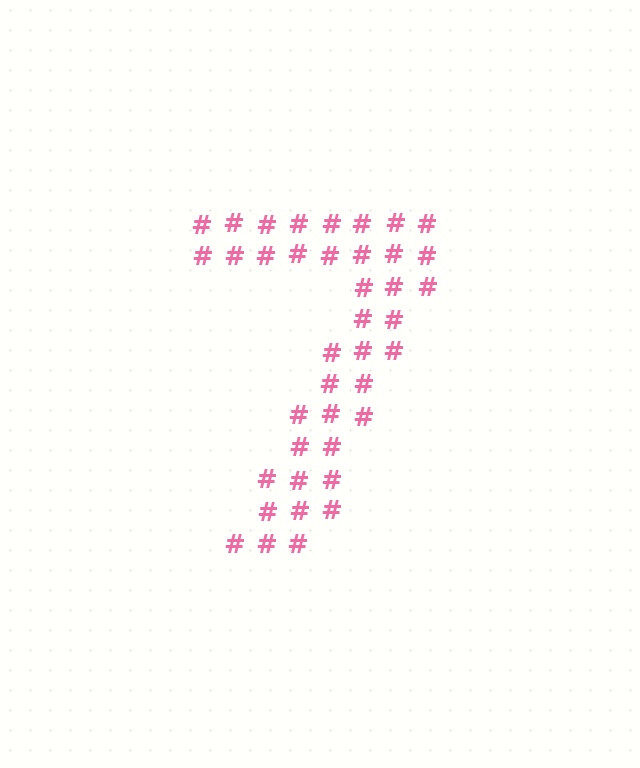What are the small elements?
The small elements are hash symbols.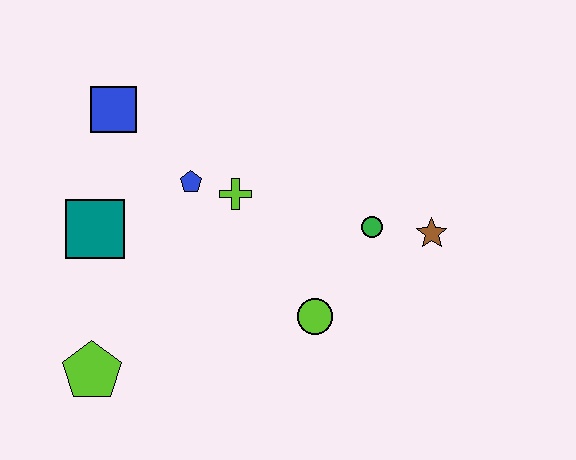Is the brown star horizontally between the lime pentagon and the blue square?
No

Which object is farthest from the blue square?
The brown star is farthest from the blue square.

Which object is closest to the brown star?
The green circle is closest to the brown star.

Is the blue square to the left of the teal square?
No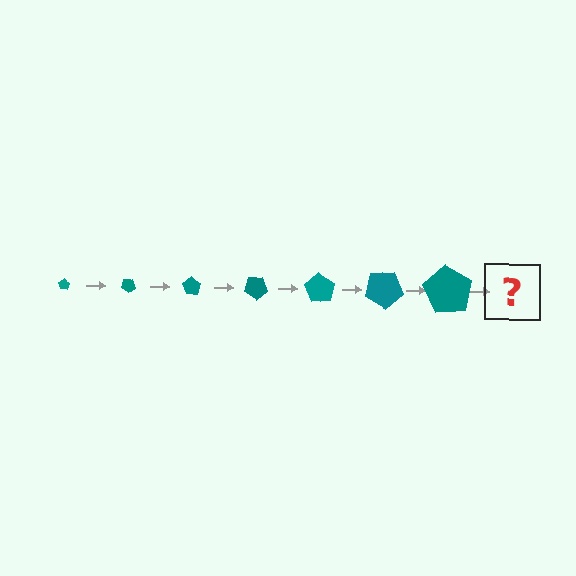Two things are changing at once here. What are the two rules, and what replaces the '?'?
The two rules are that the pentagon grows larger each step and it rotates 35 degrees each step. The '?' should be a pentagon, larger than the previous one and rotated 245 degrees from the start.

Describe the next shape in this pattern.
It should be a pentagon, larger than the previous one and rotated 245 degrees from the start.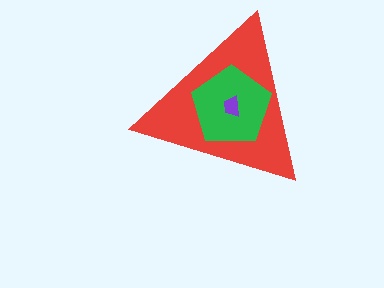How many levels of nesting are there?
3.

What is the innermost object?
The purple trapezoid.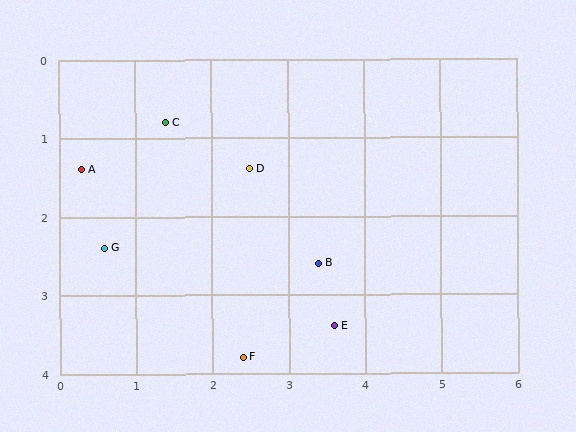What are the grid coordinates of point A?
Point A is at approximately (0.3, 1.4).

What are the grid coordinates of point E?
Point E is at approximately (3.6, 3.4).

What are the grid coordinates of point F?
Point F is at approximately (2.4, 3.8).